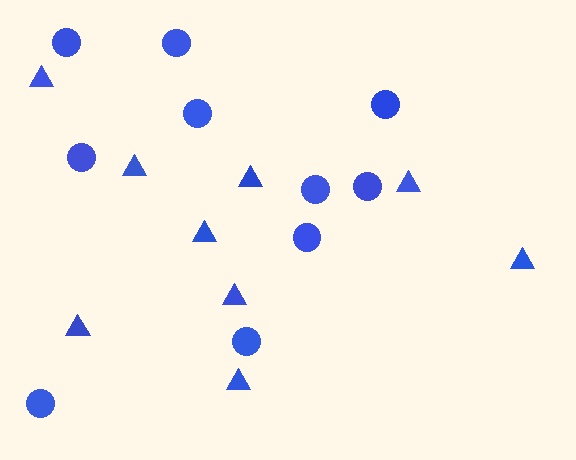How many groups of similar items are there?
There are 2 groups: one group of triangles (9) and one group of circles (10).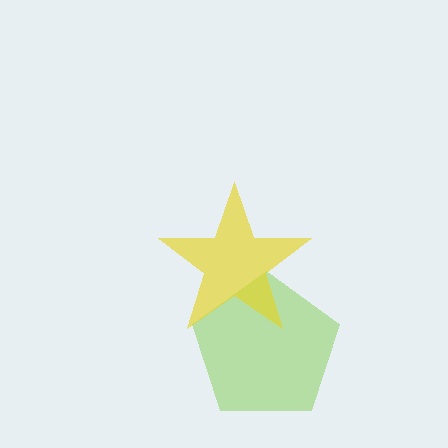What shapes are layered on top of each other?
The layered shapes are: a lime pentagon, a yellow star.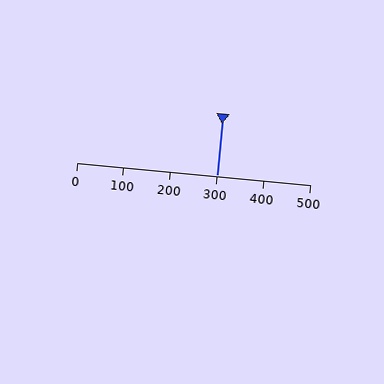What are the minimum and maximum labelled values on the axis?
The axis runs from 0 to 500.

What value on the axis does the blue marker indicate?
The marker indicates approximately 300.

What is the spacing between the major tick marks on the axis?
The major ticks are spaced 100 apart.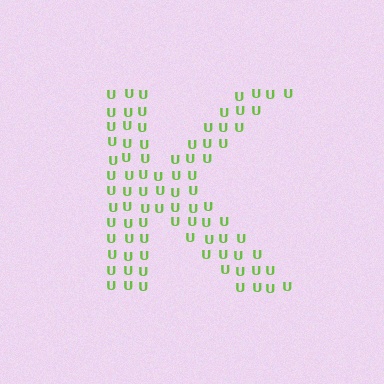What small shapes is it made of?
It is made of small letter U's.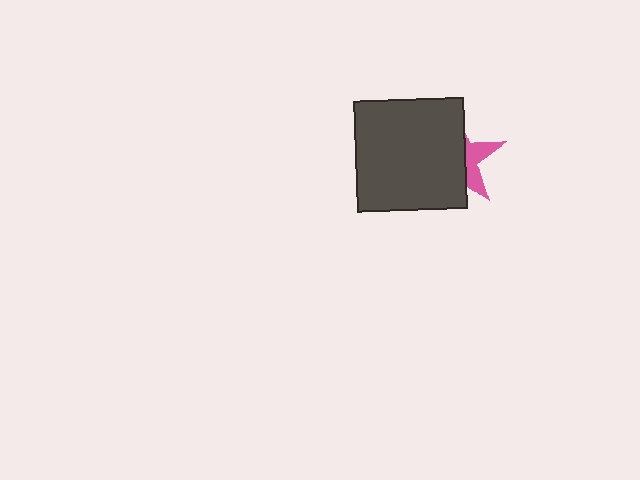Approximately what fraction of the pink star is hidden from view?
Roughly 68% of the pink star is hidden behind the dark gray square.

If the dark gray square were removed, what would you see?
You would see the complete pink star.